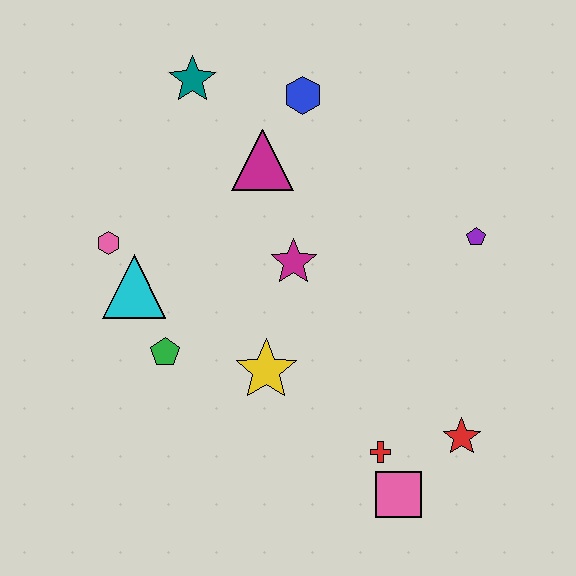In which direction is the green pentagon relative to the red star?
The green pentagon is to the left of the red star.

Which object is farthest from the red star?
The teal star is farthest from the red star.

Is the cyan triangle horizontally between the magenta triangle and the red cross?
No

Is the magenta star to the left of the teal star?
No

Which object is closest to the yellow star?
The green pentagon is closest to the yellow star.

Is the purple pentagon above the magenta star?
Yes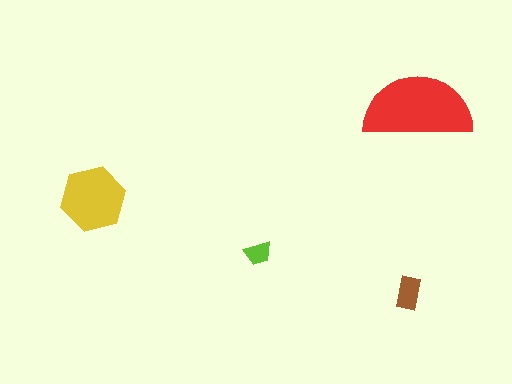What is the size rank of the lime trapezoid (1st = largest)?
4th.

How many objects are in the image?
There are 4 objects in the image.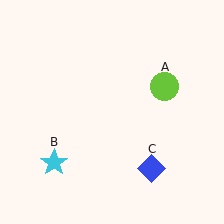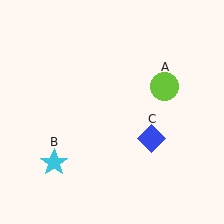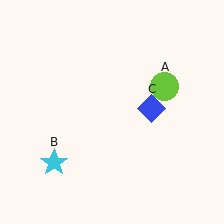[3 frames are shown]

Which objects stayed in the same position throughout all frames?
Lime circle (object A) and cyan star (object B) remained stationary.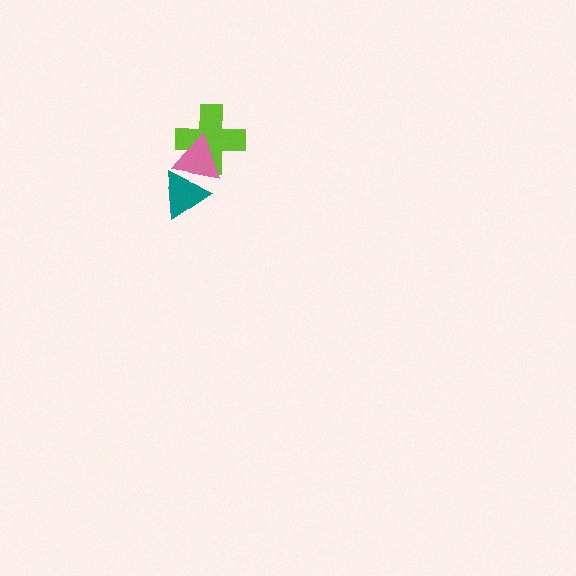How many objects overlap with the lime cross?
1 object overlaps with the lime cross.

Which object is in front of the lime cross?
The pink triangle is in front of the lime cross.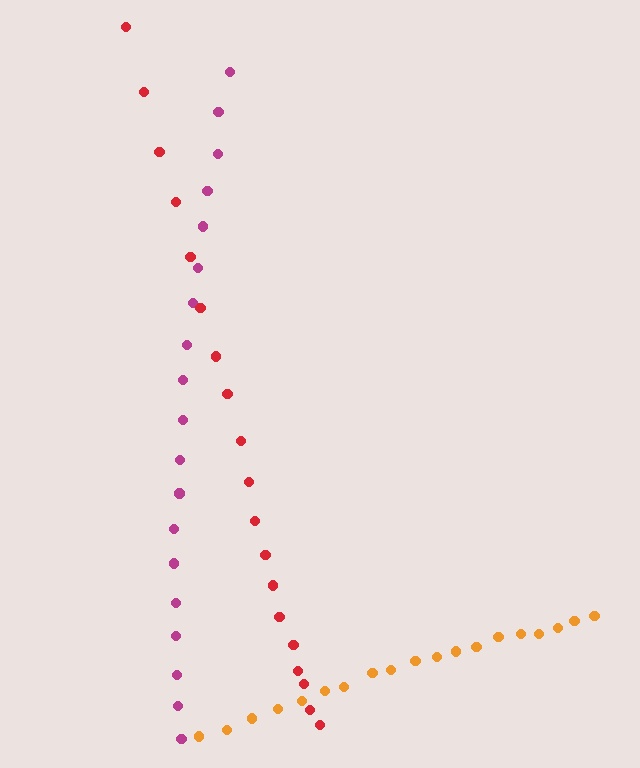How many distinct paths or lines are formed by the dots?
There are 3 distinct paths.